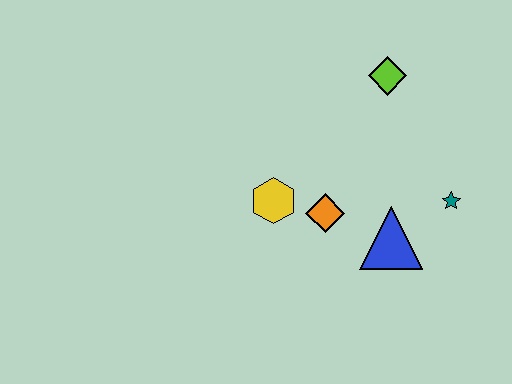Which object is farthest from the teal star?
The yellow hexagon is farthest from the teal star.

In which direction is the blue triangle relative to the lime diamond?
The blue triangle is below the lime diamond.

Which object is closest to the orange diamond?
The yellow hexagon is closest to the orange diamond.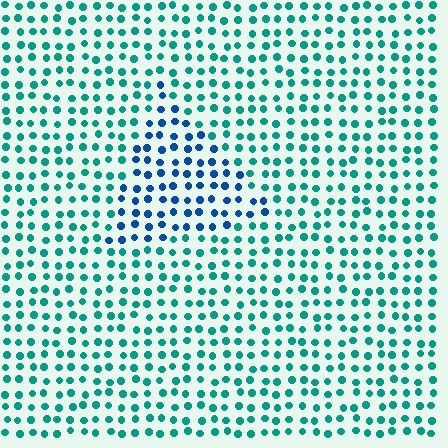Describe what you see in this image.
The image is filled with small teal elements in a uniform arrangement. A triangle-shaped region is visible where the elements are tinted to a slightly different hue, forming a subtle color boundary.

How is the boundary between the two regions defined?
The boundary is defined purely by a slight shift in hue (about 43 degrees). Spacing, size, and orientation are identical on both sides.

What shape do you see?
I see a triangle.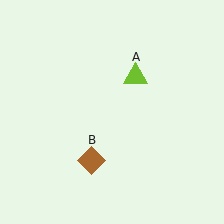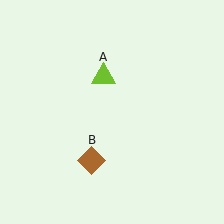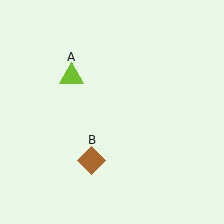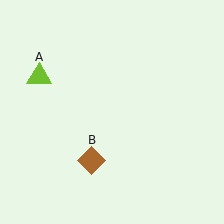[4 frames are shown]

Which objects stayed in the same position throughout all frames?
Brown diamond (object B) remained stationary.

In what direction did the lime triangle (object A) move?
The lime triangle (object A) moved left.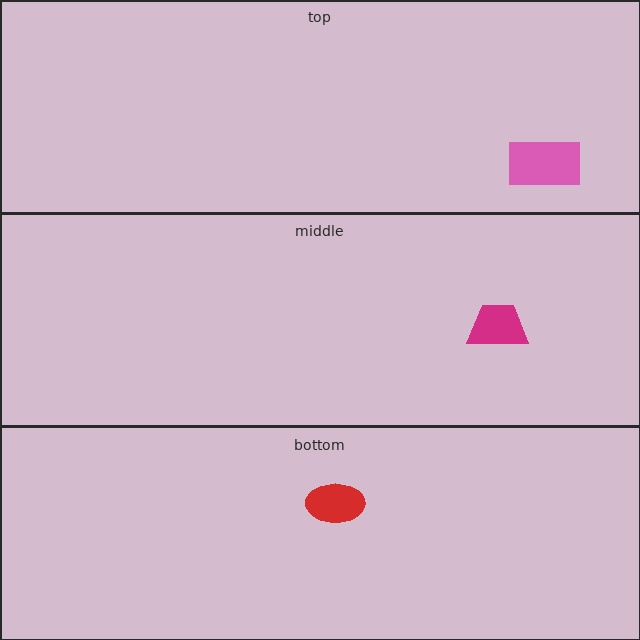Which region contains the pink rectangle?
The top region.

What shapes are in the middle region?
The magenta trapezoid.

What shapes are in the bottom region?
The red ellipse.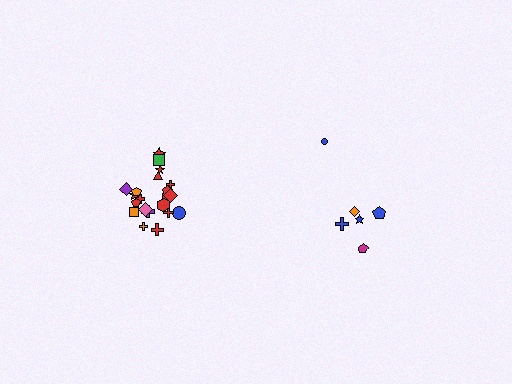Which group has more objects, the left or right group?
The left group.